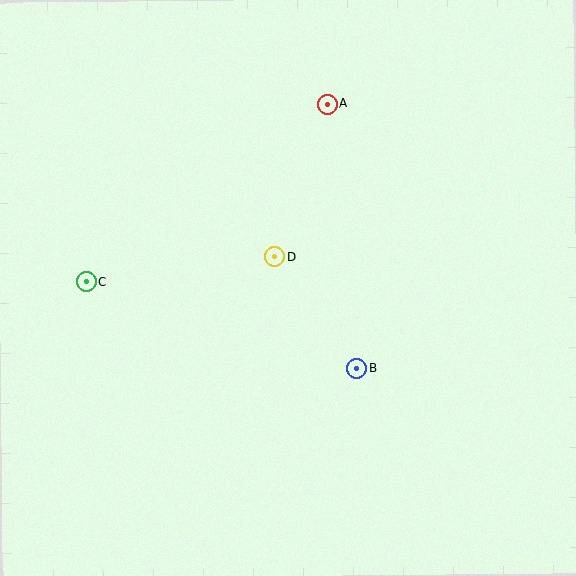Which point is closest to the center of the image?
Point D at (274, 257) is closest to the center.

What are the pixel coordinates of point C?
Point C is at (86, 282).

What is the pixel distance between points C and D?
The distance between C and D is 190 pixels.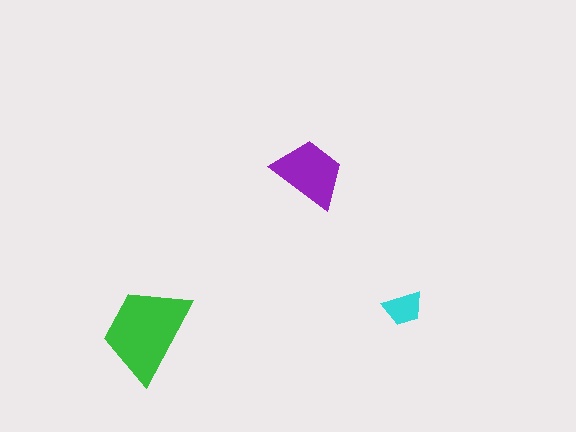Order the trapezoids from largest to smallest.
the green one, the purple one, the cyan one.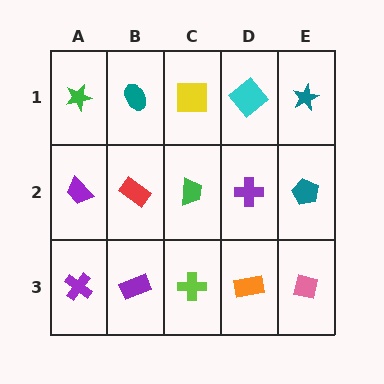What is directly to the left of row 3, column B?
A purple cross.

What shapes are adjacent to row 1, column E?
A teal pentagon (row 2, column E), a cyan diamond (row 1, column D).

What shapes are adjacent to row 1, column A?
A purple trapezoid (row 2, column A), a teal ellipse (row 1, column B).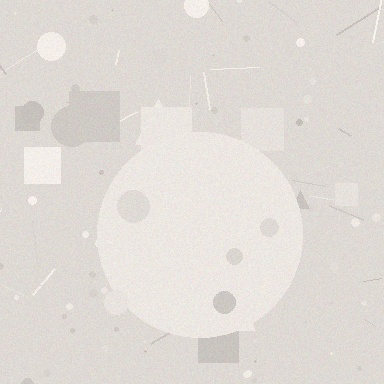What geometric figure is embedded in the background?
A circle is embedded in the background.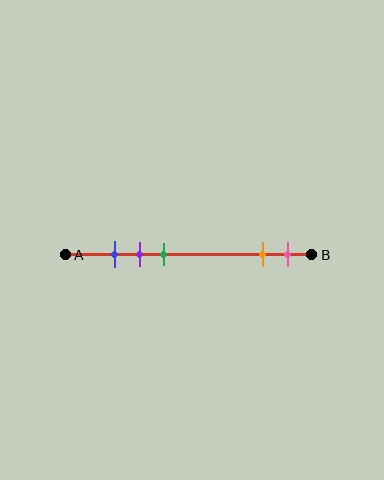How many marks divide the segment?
There are 5 marks dividing the segment.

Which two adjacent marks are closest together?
The blue and purple marks are the closest adjacent pair.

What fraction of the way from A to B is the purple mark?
The purple mark is approximately 30% (0.3) of the way from A to B.